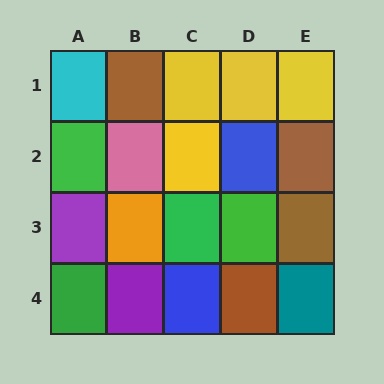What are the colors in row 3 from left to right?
Purple, orange, green, green, brown.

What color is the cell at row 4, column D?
Brown.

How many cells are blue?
2 cells are blue.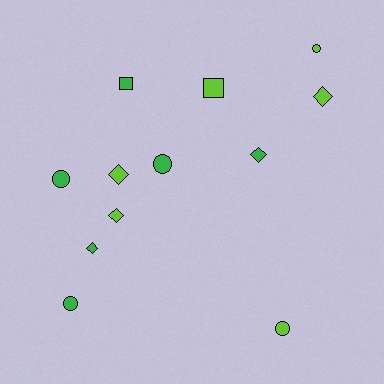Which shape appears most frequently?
Circle, with 5 objects.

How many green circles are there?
There are 3 green circles.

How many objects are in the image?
There are 12 objects.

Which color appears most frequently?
Lime, with 6 objects.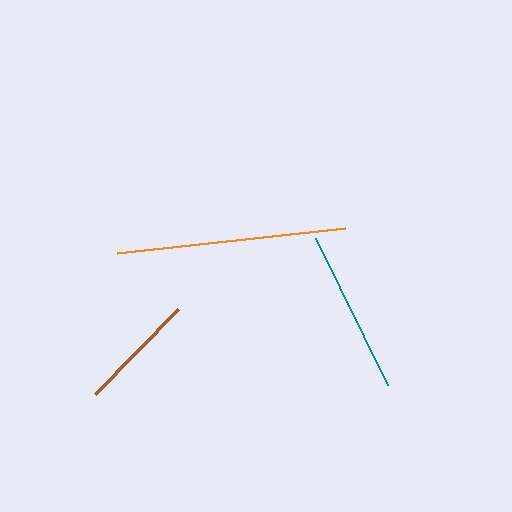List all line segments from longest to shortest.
From longest to shortest: orange, teal, brown.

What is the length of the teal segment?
The teal segment is approximately 163 pixels long.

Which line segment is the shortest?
The brown line is the shortest at approximately 119 pixels.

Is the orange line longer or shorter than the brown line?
The orange line is longer than the brown line.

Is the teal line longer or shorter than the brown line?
The teal line is longer than the brown line.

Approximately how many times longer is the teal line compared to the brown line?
The teal line is approximately 1.4 times the length of the brown line.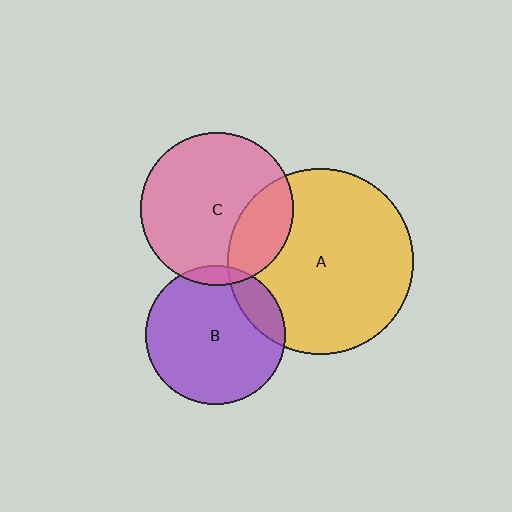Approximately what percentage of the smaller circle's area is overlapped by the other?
Approximately 15%.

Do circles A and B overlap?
Yes.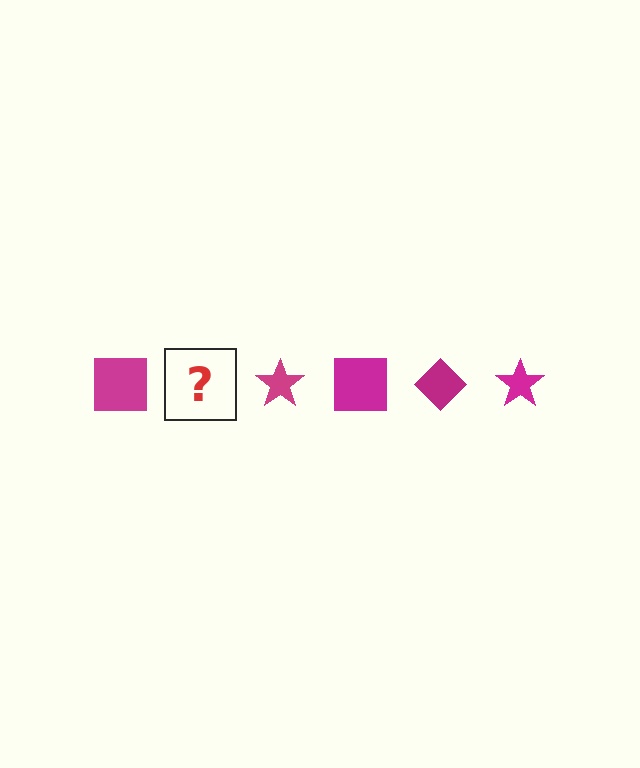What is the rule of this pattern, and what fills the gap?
The rule is that the pattern cycles through square, diamond, star shapes in magenta. The gap should be filled with a magenta diamond.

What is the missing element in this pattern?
The missing element is a magenta diamond.